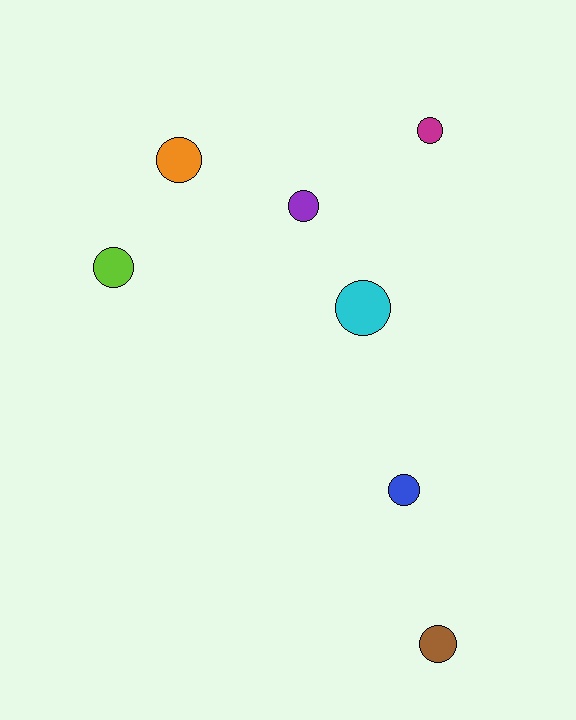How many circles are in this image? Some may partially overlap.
There are 7 circles.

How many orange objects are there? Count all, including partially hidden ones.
There is 1 orange object.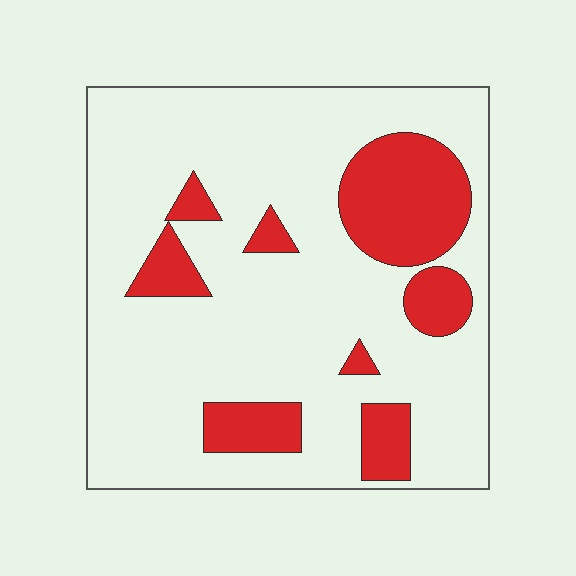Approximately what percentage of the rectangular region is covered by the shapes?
Approximately 20%.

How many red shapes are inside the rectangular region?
8.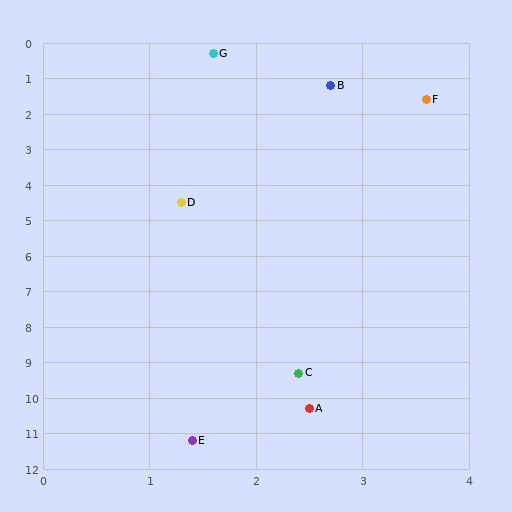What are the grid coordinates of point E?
Point E is at approximately (1.4, 11.2).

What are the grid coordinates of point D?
Point D is at approximately (1.3, 4.5).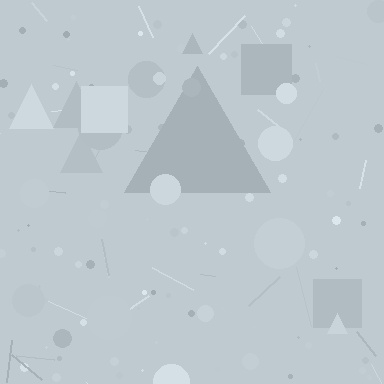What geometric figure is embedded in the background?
A triangle is embedded in the background.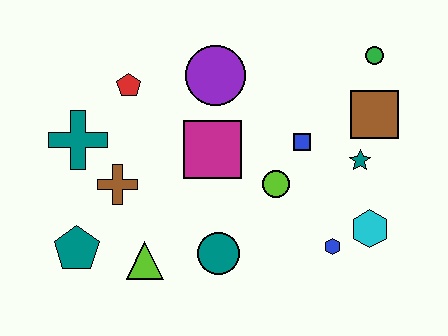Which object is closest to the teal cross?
The brown cross is closest to the teal cross.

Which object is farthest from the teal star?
The teal pentagon is farthest from the teal star.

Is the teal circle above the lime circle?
No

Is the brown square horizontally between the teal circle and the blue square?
No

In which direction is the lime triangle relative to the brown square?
The lime triangle is to the left of the brown square.